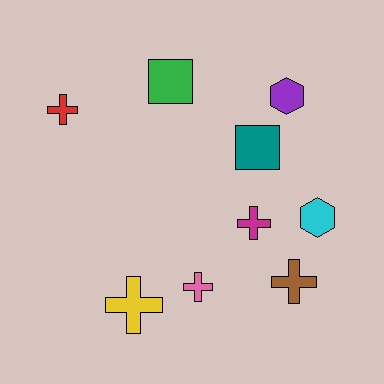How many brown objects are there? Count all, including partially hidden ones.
There is 1 brown object.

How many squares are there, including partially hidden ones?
There are 2 squares.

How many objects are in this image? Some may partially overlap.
There are 9 objects.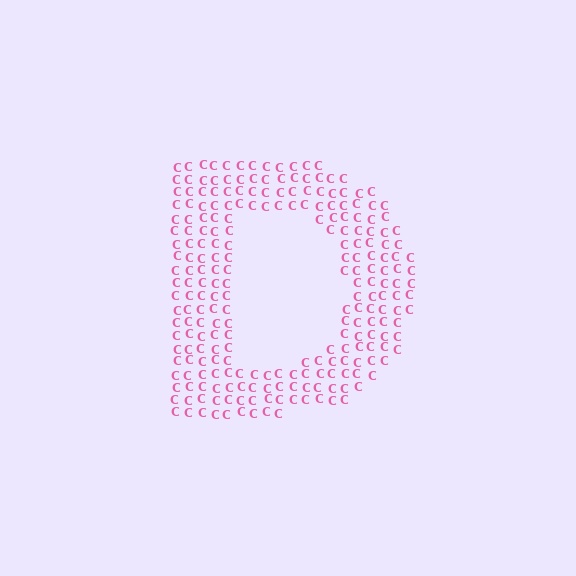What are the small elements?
The small elements are letter C's.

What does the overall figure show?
The overall figure shows the letter D.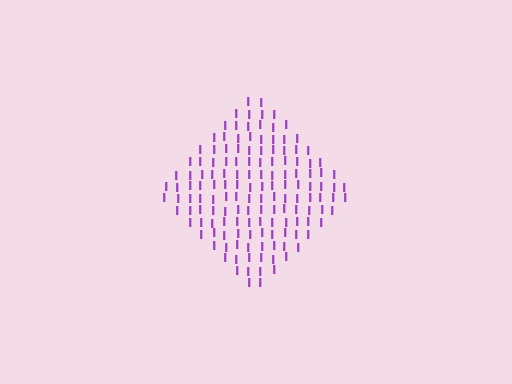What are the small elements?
The small elements are letter I's.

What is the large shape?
The large shape is a diamond.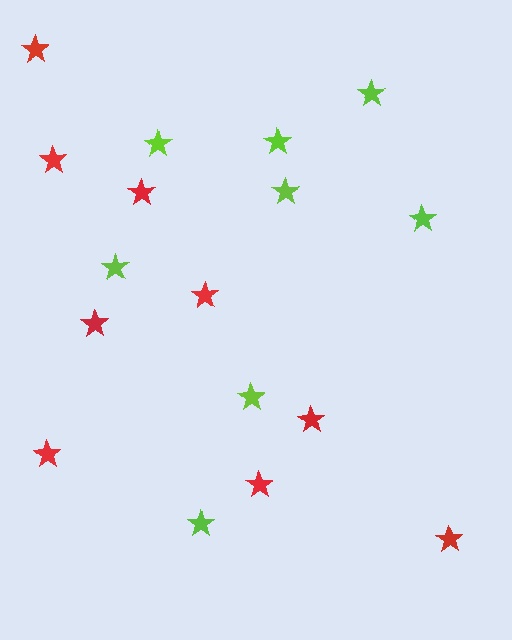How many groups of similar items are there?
There are 2 groups: one group of red stars (9) and one group of lime stars (8).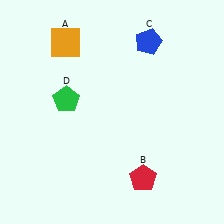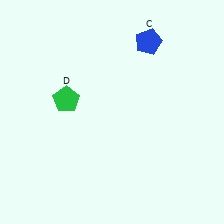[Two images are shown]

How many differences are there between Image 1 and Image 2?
There are 2 differences between the two images.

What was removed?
The red pentagon (B), the orange square (A) were removed in Image 2.